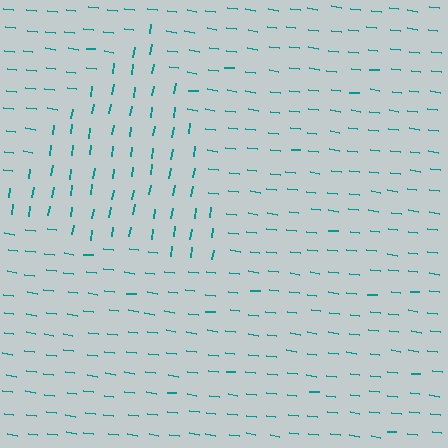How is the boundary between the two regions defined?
The boundary is defined purely by a change in line orientation (approximately 88 degrees difference). All lines are the same color and thickness.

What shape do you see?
I see a triangle.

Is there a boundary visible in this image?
Yes, there is a texture boundary formed by a change in line orientation.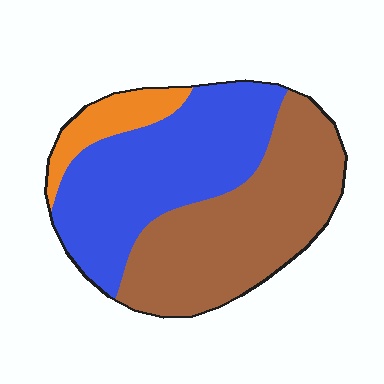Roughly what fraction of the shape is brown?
Brown takes up about one half (1/2) of the shape.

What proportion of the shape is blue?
Blue takes up about two fifths (2/5) of the shape.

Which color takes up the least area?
Orange, at roughly 10%.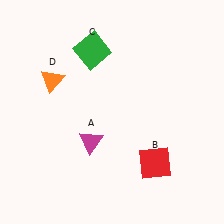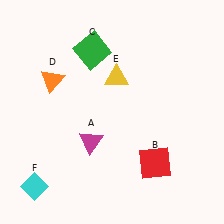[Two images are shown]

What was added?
A yellow triangle (E), a cyan diamond (F) were added in Image 2.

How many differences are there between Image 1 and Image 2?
There are 2 differences between the two images.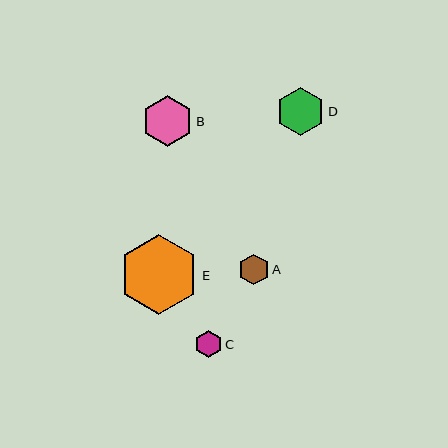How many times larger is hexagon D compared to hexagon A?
Hexagon D is approximately 1.6 times the size of hexagon A.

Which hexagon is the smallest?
Hexagon C is the smallest with a size of approximately 27 pixels.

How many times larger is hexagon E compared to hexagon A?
Hexagon E is approximately 2.6 times the size of hexagon A.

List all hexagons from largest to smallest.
From largest to smallest: E, B, D, A, C.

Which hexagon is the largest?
Hexagon E is the largest with a size of approximately 80 pixels.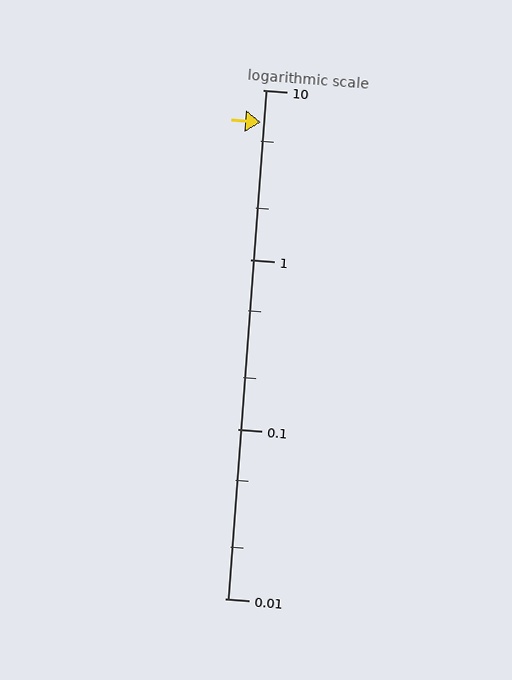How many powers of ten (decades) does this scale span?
The scale spans 3 decades, from 0.01 to 10.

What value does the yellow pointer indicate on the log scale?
The pointer indicates approximately 6.4.